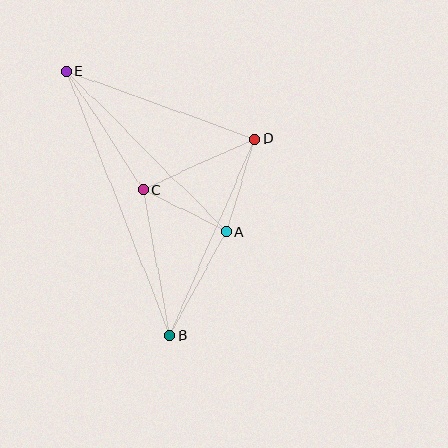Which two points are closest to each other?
Points A and C are closest to each other.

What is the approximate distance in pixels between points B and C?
The distance between B and C is approximately 148 pixels.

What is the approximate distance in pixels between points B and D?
The distance between B and D is approximately 214 pixels.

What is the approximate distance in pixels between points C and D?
The distance between C and D is approximately 123 pixels.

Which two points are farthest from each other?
Points B and E are farthest from each other.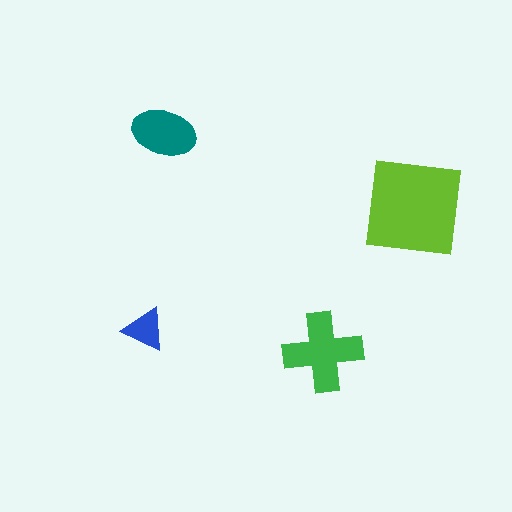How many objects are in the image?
There are 4 objects in the image.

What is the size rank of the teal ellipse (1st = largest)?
3rd.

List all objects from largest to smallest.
The lime square, the green cross, the teal ellipse, the blue triangle.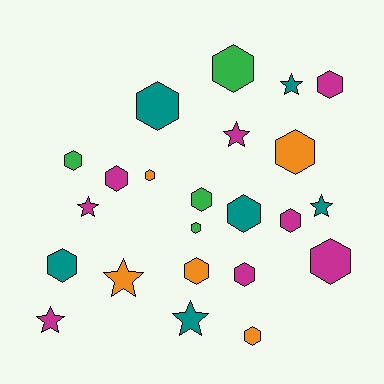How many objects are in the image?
There are 23 objects.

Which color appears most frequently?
Magenta, with 8 objects.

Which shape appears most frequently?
Hexagon, with 16 objects.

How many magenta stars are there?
There are 3 magenta stars.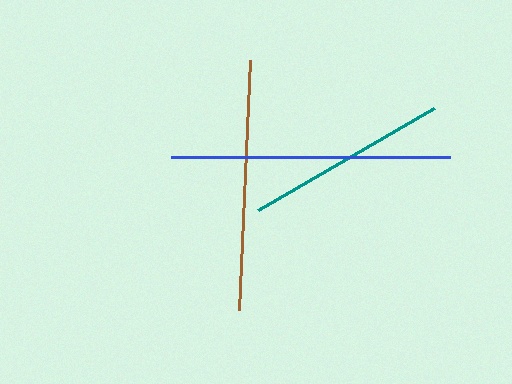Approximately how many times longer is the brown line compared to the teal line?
The brown line is approximately 1.2 times the length of the teal line.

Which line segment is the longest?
The blue line is the longest at approximately 279 pixels.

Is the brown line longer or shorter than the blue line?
The blue line is longer than the brown line.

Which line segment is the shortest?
The teal line is the shortest at approximately 204 pixels.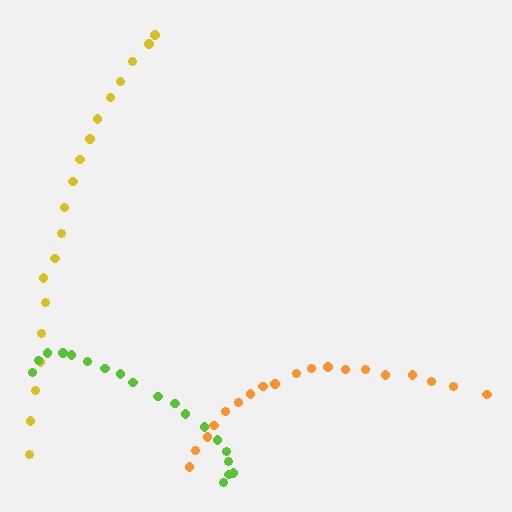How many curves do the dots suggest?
There are 3 distinct paths.